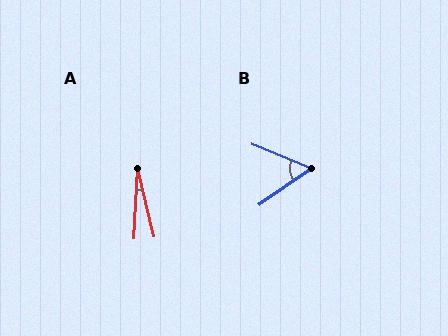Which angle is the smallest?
A, at approximately 16 degrees.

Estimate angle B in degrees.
Approximately 57 degrees.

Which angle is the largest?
B, at approximately 57 degrees.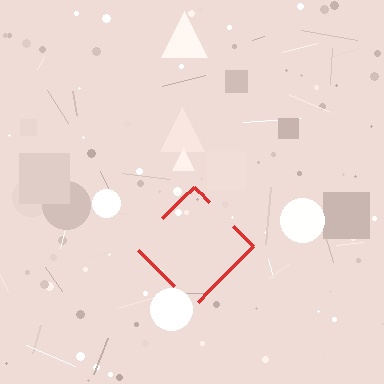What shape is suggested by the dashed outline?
The dashed outline suggests a diamond.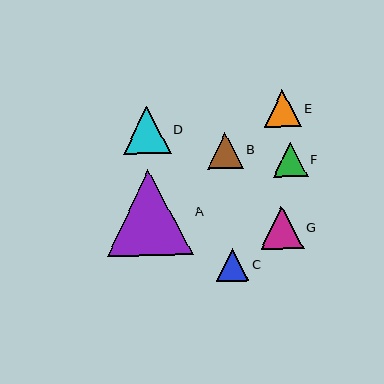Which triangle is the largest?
Triangle A is the largest with a size of approximately 86 pixels.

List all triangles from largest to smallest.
From largest to smallest: A, D, G, E, B, F, C.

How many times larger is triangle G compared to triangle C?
Triangle G is approximately 1.3 times the size of triangle C.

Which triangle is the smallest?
Triangle C is the smallest with a size of approximately 33 pixels.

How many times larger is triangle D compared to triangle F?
Triangle D is approximately 1.4 times the size of triangle F.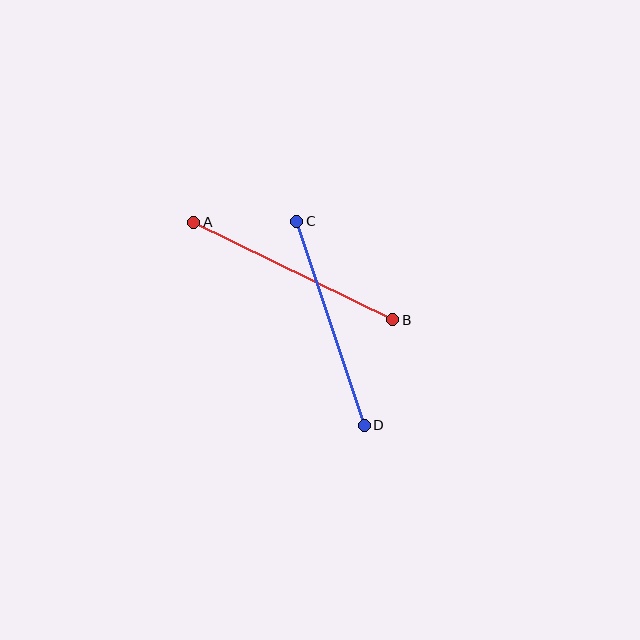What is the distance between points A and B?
The distance is approximately 222 pixels.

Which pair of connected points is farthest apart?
Points A and B are farthest apart.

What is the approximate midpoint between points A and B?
The midpoint is at approximately (293, 271) pixels.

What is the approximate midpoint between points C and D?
The midpoint is at approximately (330, 323) pixels.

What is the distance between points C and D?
The distance is approximately 215 pixels.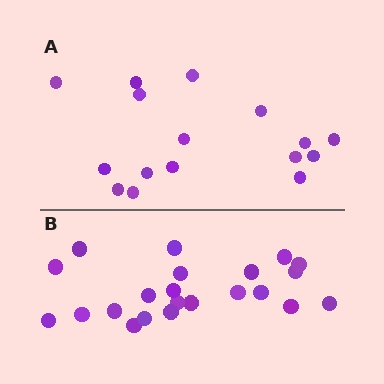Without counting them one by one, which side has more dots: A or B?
Region B (the bottom region) has more dots.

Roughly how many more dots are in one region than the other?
Region B has about 6 more dots than region A.